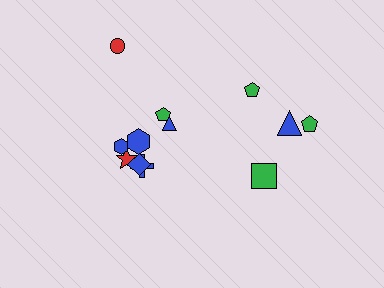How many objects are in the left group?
There are 8 objects.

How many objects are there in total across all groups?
There are 12 objects.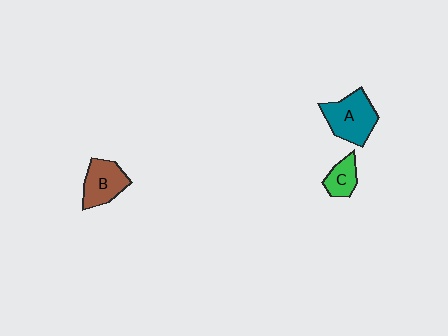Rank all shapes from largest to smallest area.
From largest to smallest: A (teal), B (brown), C (green).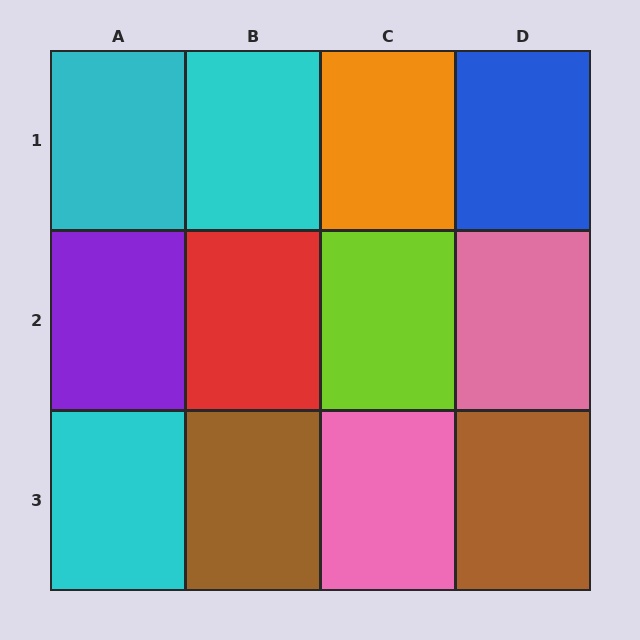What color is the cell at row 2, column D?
Pink.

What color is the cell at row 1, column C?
Orange.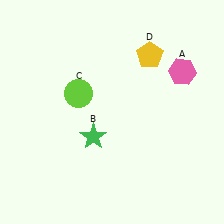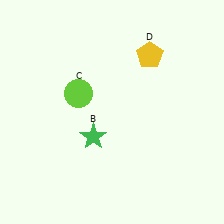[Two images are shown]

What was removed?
The pink hexagon (A) was removed in Image 2.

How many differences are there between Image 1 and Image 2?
There is 1 difference between the two images.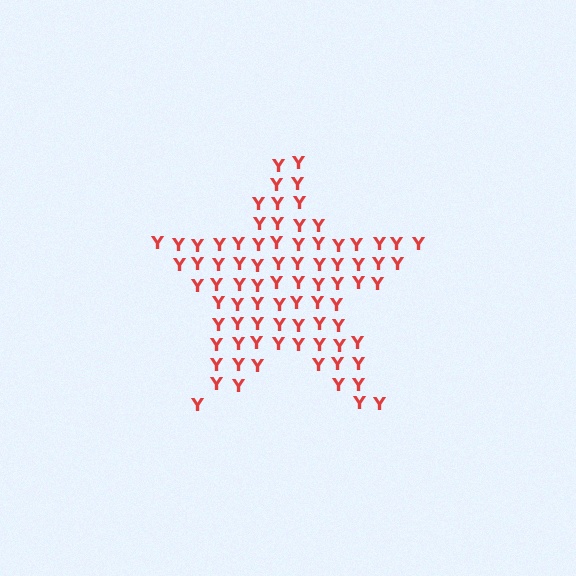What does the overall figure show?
The overall figure shows a star.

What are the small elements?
The small elements are letter Y's.